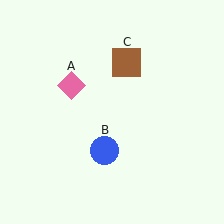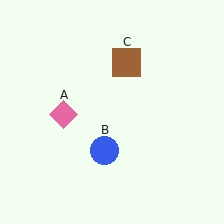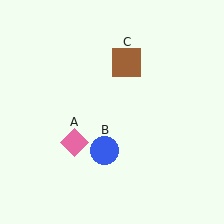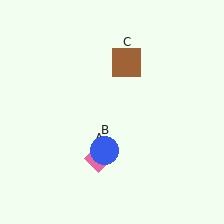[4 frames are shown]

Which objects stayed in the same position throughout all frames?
Blue circle (object B) and brown square (object C) remained stationary.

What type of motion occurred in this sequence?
The pink diamond (object A) rotated counterclockwise around the center of the scene.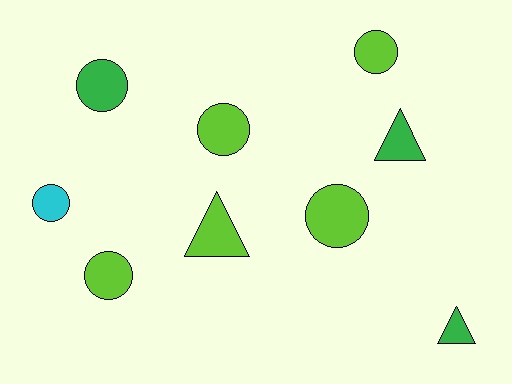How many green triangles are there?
There are 2 green triangles.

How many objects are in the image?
There are 9 objects.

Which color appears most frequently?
Lime, with 5 objects.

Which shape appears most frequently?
Circle, with 6 objects.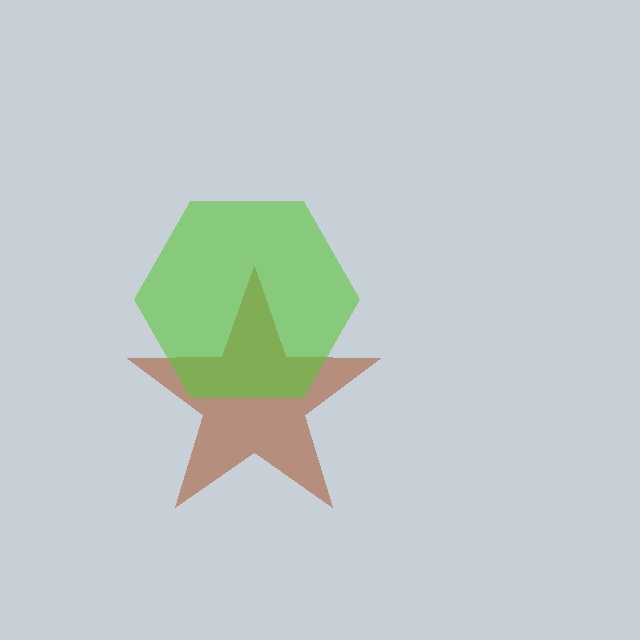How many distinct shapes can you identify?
There are 2 distinct shapes: a brown star, a lime hexagon.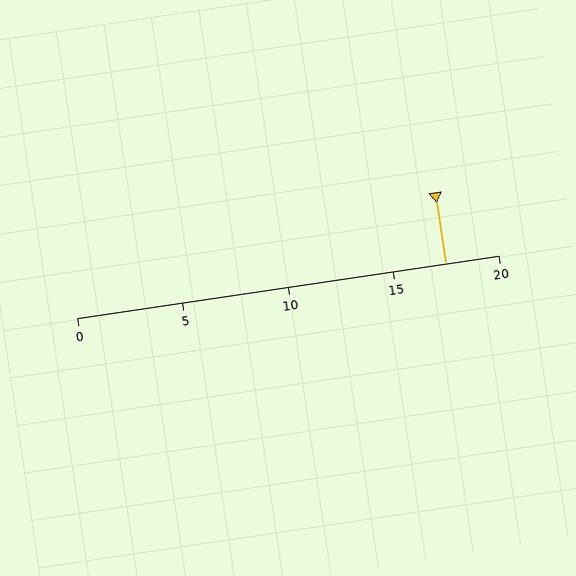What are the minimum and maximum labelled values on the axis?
The axis runs from 0 to 20.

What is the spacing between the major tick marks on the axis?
The major ticks are spaced 5 apart.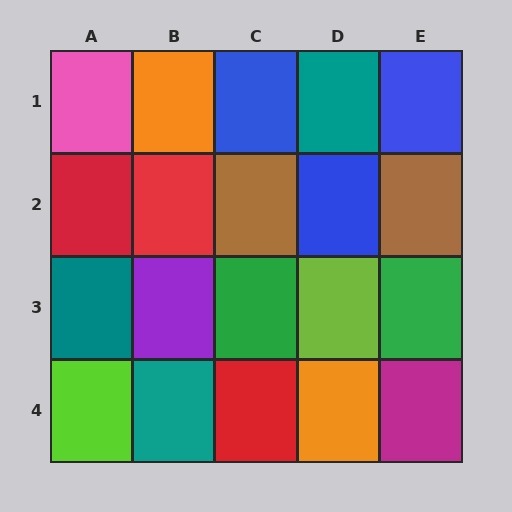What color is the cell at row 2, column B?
Red.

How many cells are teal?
3 cells are teal.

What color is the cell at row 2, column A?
Red.